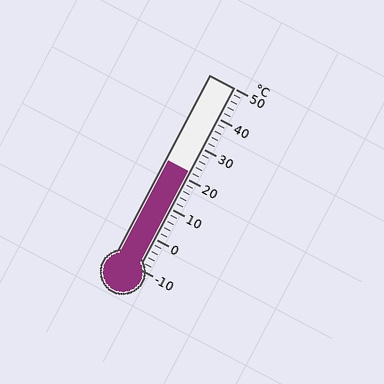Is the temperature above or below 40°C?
The temperature is below 40°C.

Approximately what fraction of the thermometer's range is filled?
The thermometer is filled to approximately 55% of its range.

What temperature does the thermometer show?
The thermometer shows approximately 22°C.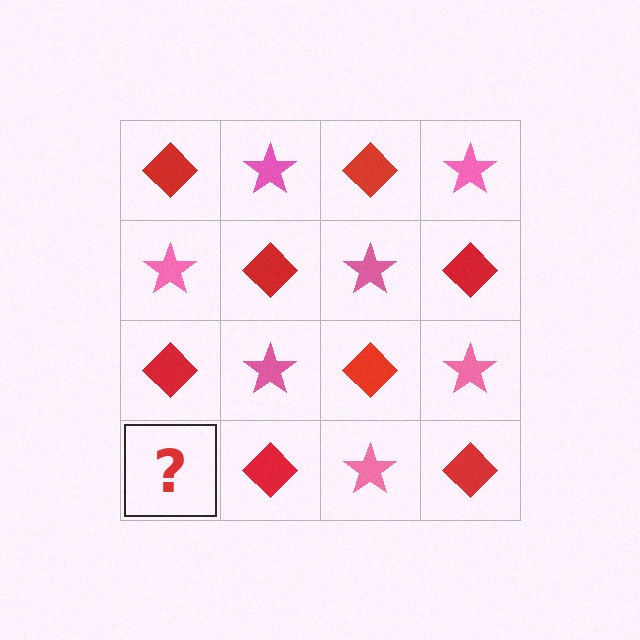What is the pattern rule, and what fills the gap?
The rule is that it alternates red diamond and pink star in a checkerboard pattern. The gap should be filled with a pink star.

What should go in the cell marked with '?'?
The missing cell should contain a pink star.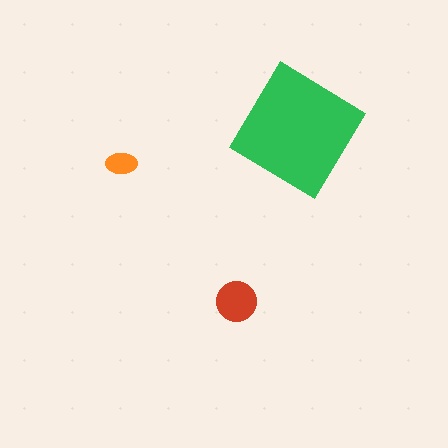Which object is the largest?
The green diamond.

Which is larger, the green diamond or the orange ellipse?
The green diamond.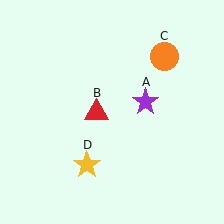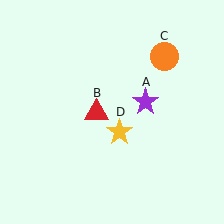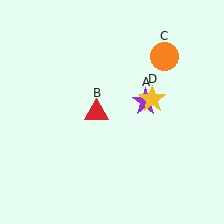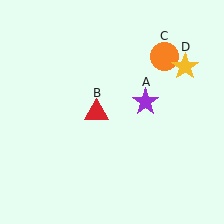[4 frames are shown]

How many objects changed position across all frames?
1 object changed position: yellow star (object D).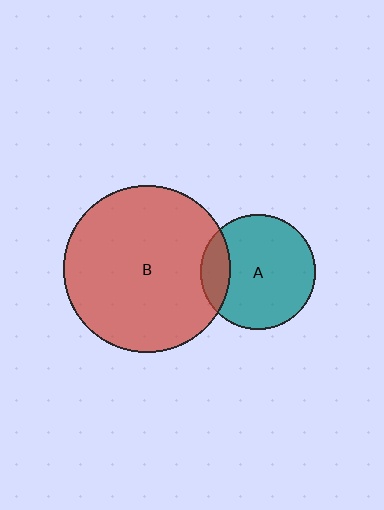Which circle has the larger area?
Circle B (red).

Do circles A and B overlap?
Yes.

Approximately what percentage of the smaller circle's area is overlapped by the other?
Approximately 15%.